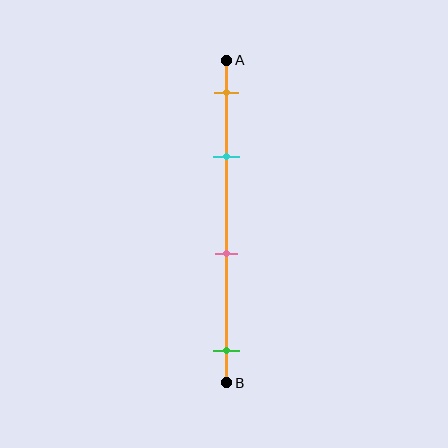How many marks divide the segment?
There are 4 marks dividing the segment.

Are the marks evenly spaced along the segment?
No, the marks are not evenly spaced.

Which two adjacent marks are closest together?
The orange and cyan marks are the closest adjacent pair.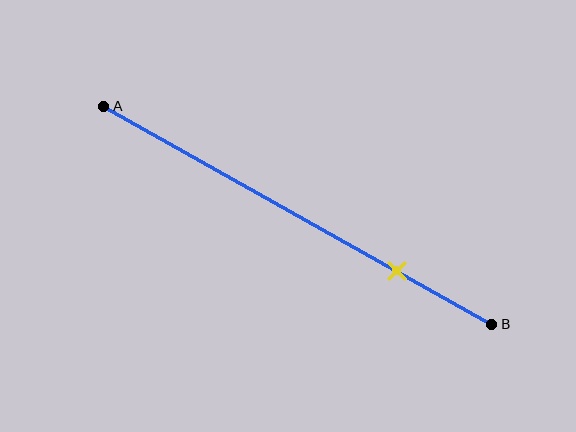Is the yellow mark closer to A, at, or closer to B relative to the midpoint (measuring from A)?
The yellow mark is closer to point B than the midpoint of segment AB.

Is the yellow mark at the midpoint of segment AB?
No, the mark is at about 75% from A, not at the 50% midpoint.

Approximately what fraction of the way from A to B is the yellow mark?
The yellow mark is approximately 75% of the way from A to B.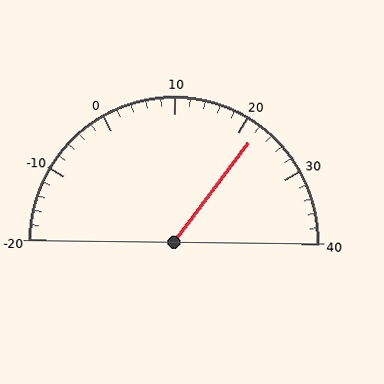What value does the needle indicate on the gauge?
The needle indicates approximately 22.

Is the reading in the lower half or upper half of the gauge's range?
The reading is in the upper half of the range (-20 to 40).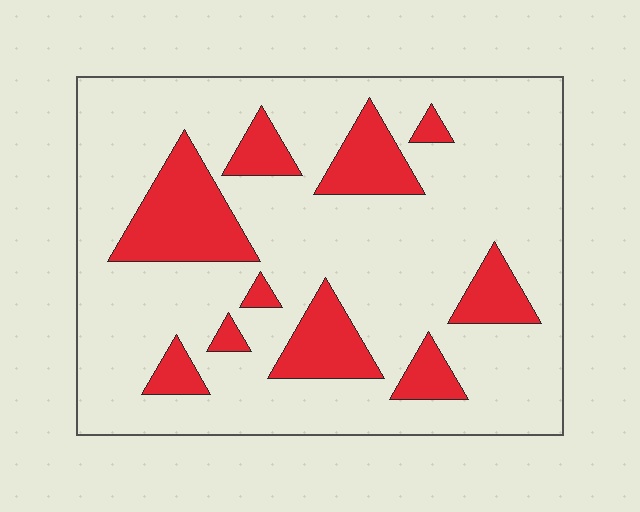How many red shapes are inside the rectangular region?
10.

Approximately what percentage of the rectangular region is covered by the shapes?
Approximately 20%.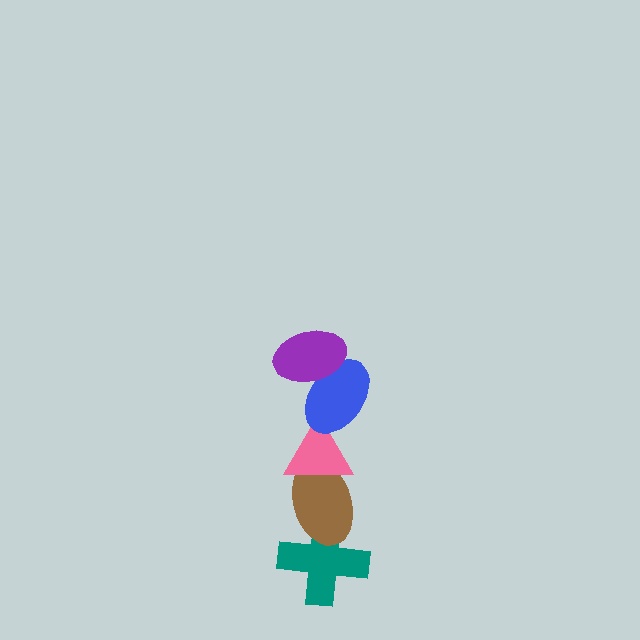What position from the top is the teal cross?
The teal cross is 5th from the top.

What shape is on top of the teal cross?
The brown ellipse is on top of the teal cross.